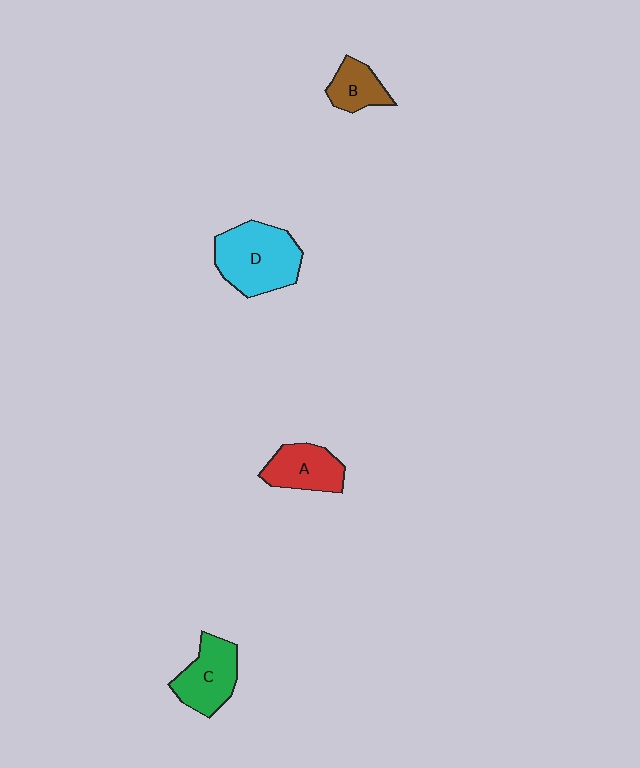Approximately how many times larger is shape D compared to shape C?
Approximately 1.4 times.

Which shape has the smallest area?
Shape B (brown).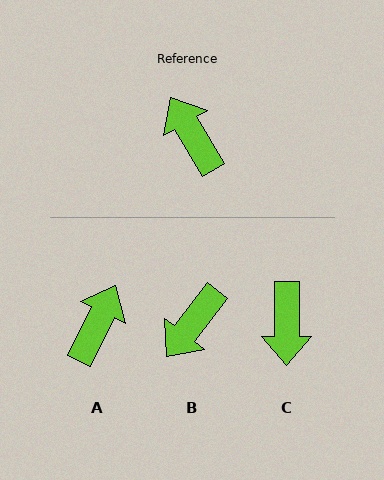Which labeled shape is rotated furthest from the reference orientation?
C, about 150 degrees away.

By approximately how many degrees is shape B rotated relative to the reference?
Approximately 112 degrees counter-clockwise.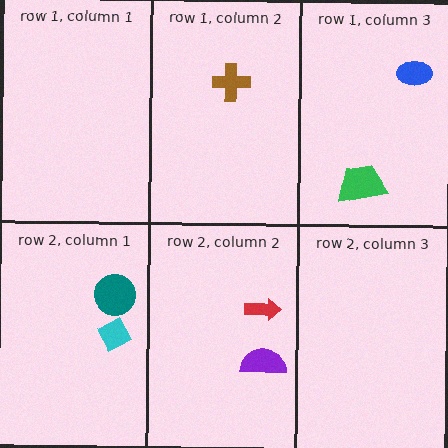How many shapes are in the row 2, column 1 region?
2.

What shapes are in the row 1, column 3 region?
The green trapezoid, the blue ellipse.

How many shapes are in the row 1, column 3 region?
2.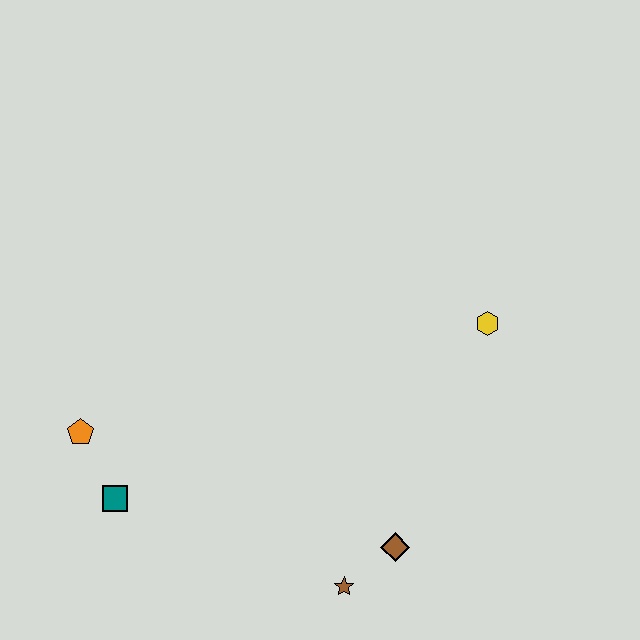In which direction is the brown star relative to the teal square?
The brown star is to the right of the teal square.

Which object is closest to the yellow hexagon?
The brown diamond is closest to the yellow hexagon.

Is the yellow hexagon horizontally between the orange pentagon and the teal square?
No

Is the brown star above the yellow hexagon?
No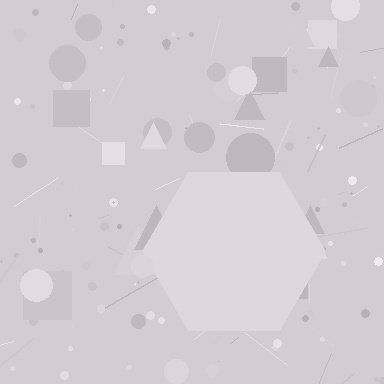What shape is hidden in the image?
A hexagon is hidden in the image.